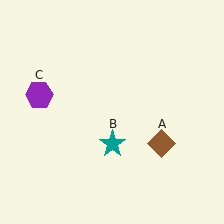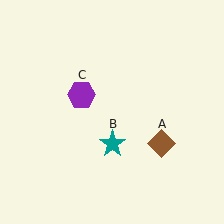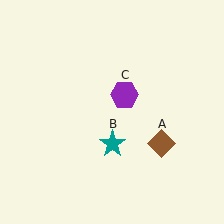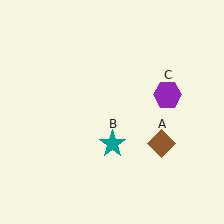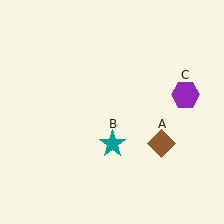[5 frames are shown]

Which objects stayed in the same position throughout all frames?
Brown diamond (object A) and teal star (object B) remained stationary.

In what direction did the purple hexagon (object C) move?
The purple hexagon (object C) moved right.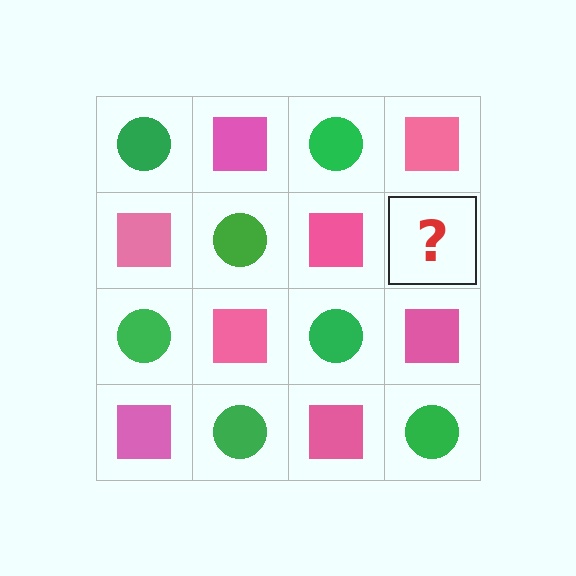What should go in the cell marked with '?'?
The missing cell should contain a green circle.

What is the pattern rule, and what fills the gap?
The rule is that it alternates green circle and pink square in a checkerboard pattern. The gap should be filled with a green circle.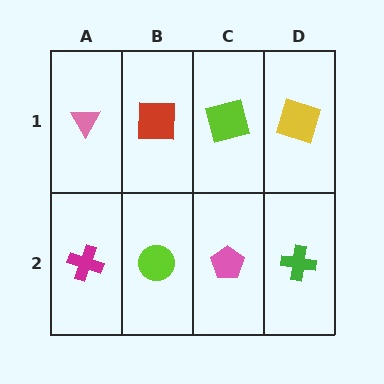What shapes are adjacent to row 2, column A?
A pink triangle (row 1, column A), a lime circle (row 2, column B).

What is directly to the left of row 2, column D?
A pink pentagon.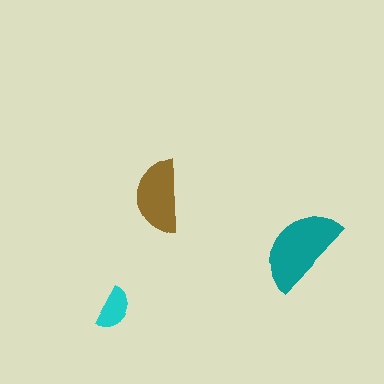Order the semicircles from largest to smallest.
the teal one, the brown one, the cyan one.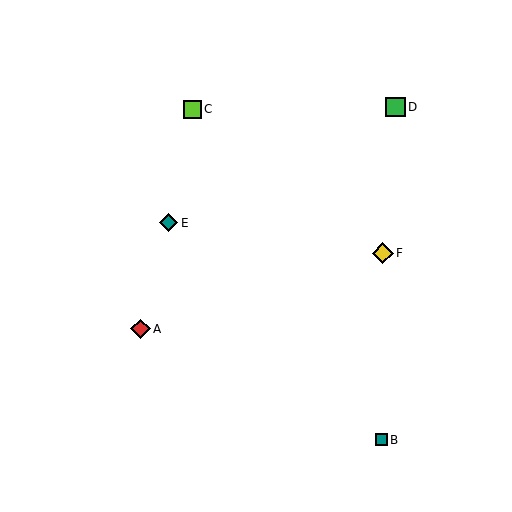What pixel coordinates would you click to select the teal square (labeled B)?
Click at (381, 440) to select the teal square B.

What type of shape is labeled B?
Shape B is a teal square.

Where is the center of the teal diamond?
The center of the teal diamond is at (169, 223).